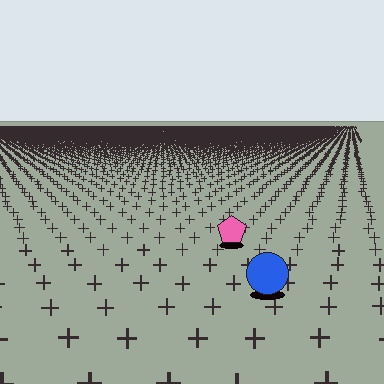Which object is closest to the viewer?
The blue circle is closest. The texture marks near it are larger and more spread out.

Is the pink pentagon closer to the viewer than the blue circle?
No. The blue circle is closer — you can tell from the texture gradient: the ground texture is coarser near it.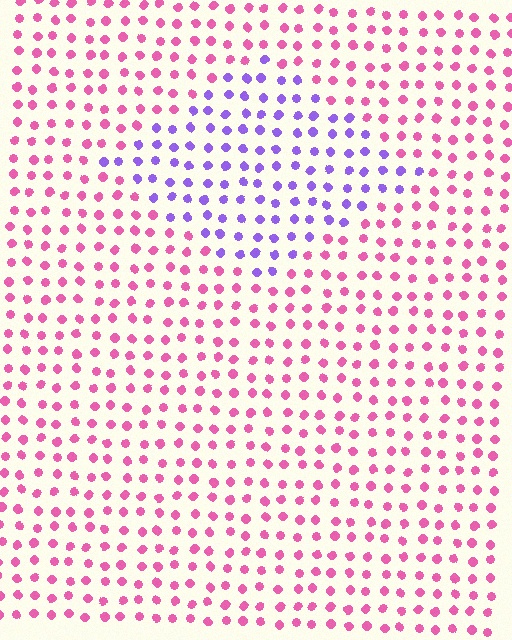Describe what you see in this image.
The image is filled with small pink elements in a uniform arrangement. A diamond-shaped region is visible where the elements are tinted to a slightly different hue, forming a subtle color boundary.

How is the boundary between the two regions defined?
The boundary is defined purely by a slight shift in hue (about 62 degrees). Spacing, size, and orientation are identical on both sides.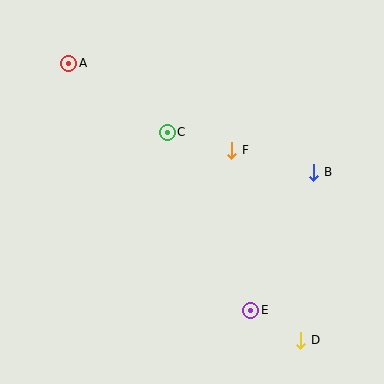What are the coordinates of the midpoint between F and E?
The midpoint between F and E is at (241, 230).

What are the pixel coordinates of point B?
Point B is at (314, 172).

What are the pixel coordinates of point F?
Point F is at (232, 150).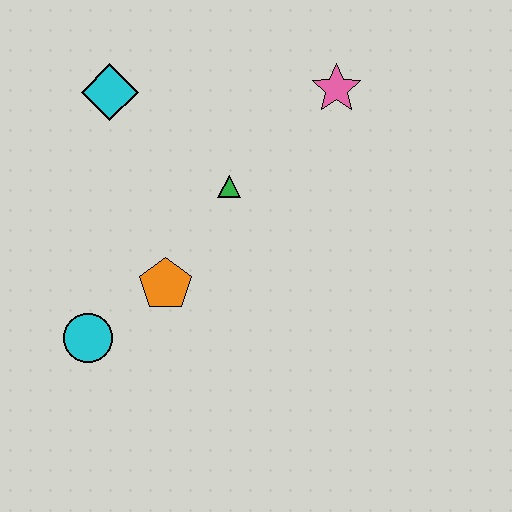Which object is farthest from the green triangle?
The cyan circle is farthest from the green triangle.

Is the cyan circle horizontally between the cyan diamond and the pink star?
No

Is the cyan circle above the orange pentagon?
No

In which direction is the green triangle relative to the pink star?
The green triangle is to the left of the pink star.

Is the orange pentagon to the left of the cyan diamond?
No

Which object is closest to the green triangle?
The orange pentagon is closest to the green triangle.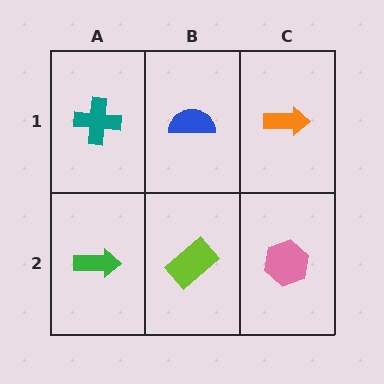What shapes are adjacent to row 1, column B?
A lime rectangle (row 2, column B), a teal cross (row 1, column A), an orange arrow (row 1, column C).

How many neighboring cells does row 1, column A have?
2.